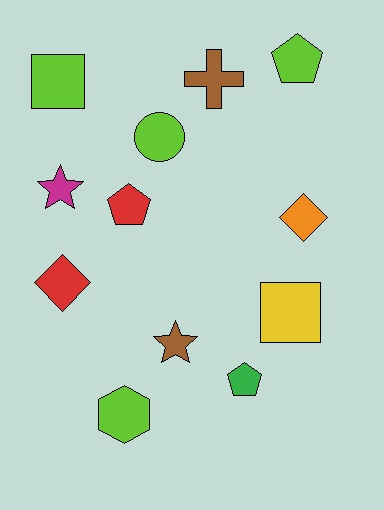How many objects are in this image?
There are 12 objects.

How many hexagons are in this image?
There is 1 hexagon.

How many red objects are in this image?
There are 2 red objects.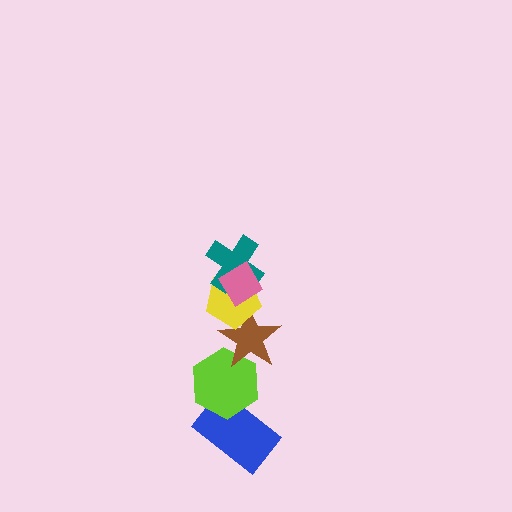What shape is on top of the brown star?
The yellow pentagon is on top of the brown star.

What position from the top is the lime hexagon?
The lime hexagon is 5th from the top.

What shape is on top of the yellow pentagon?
The teal cross is on top of the yellow pentagon.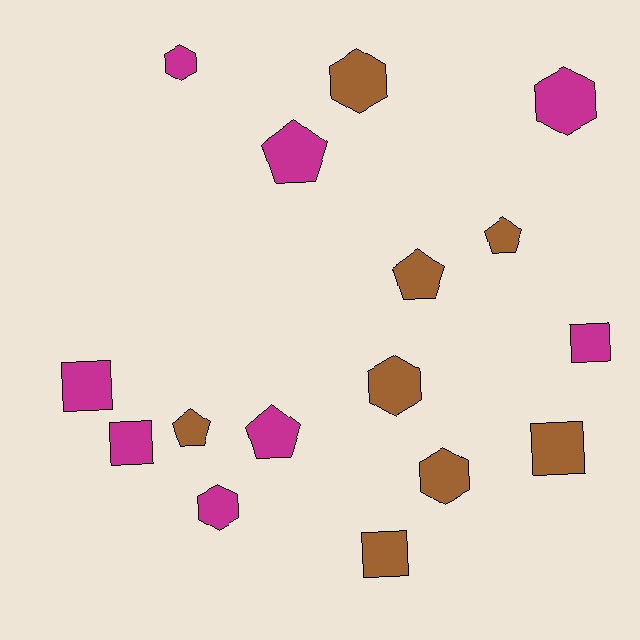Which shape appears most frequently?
Hexagon, with 6 objects.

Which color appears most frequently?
Magenta, with 8 objects.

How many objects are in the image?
There are 16 objects.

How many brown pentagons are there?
There are 3 brown pentagons.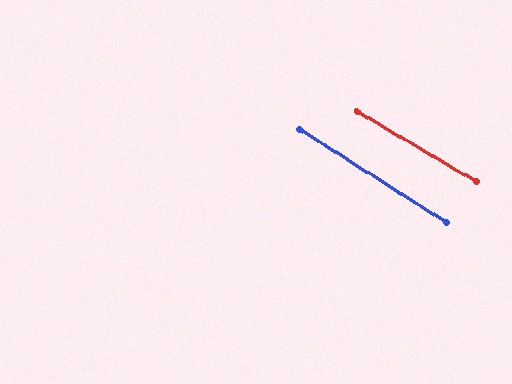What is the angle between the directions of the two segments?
Approximately 2 degrees.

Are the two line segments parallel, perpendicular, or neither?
Parallel — their directions differ by only 1.8°.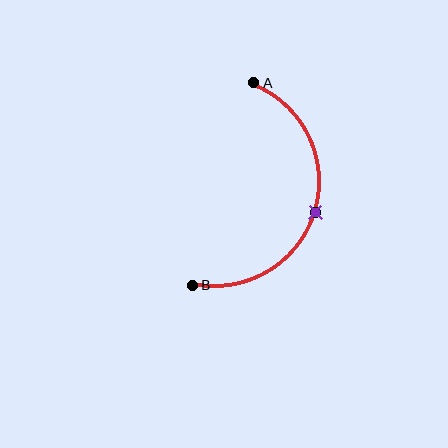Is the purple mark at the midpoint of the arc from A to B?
Yes. The purple mark lies on the arc at equal arc-length from both A and B — it is the arc midpoint.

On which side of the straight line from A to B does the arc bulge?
The arc bulges to the right of the straight line connecting A and B.